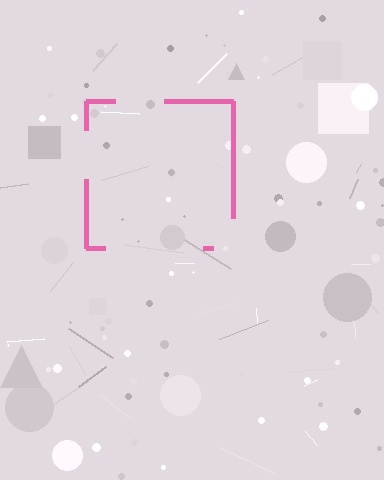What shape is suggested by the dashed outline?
The dashed outline suggests a square.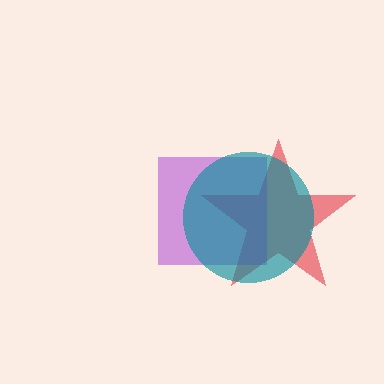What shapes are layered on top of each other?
The layered shapes are: a red star, a purple square, a teal circle.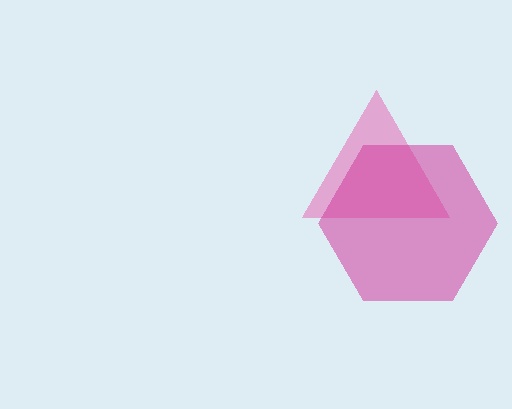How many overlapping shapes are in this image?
There are 2 overlapping shapes in the image.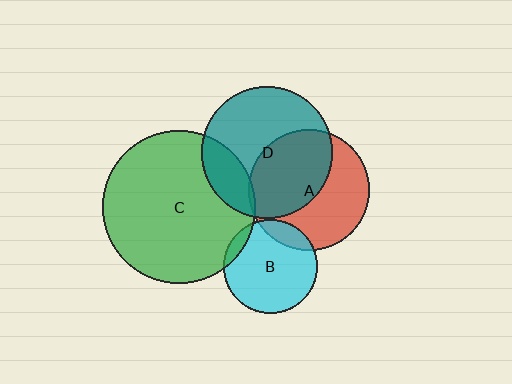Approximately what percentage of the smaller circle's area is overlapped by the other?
Approximately 15%.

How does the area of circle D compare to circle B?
Approximately 2.0 times.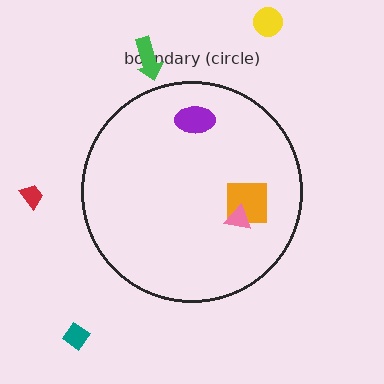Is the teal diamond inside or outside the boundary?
Outside.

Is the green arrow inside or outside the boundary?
Outside.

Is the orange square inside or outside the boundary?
Inside.